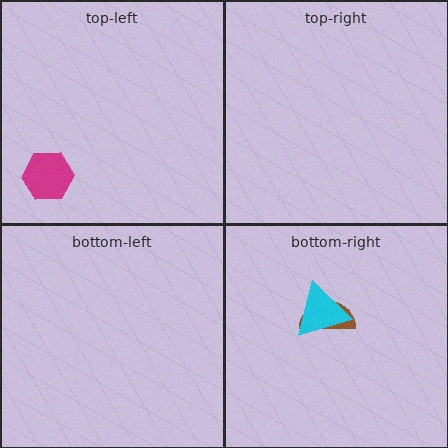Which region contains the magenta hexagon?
The top-left region.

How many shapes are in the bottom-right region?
2.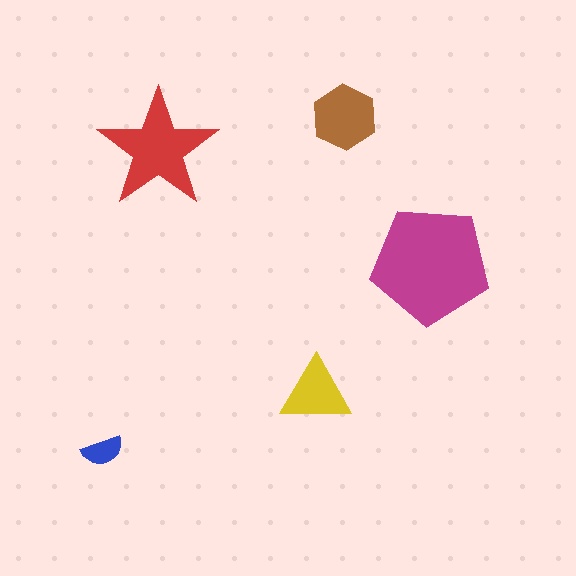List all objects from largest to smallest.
The magenta pentagon, the red star, the brown hexagon, the yellow triangle, the blue semicircle.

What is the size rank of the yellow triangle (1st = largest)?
4th.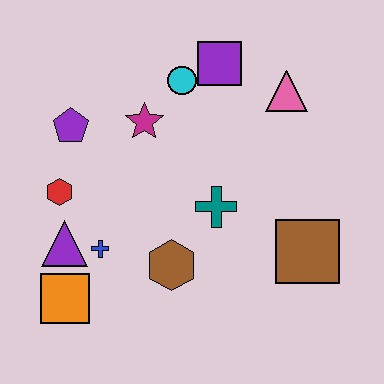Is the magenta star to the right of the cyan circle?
No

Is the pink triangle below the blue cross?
No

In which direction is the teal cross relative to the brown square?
The teal cross is to the left of the brown square.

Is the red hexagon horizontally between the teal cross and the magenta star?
No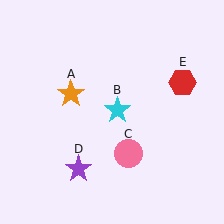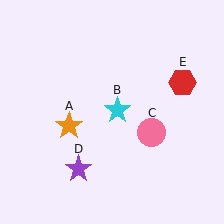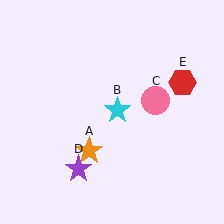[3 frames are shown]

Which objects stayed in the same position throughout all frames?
Cyan star (object B) and purple star (object D) and red hexagon (object E) remained stationary.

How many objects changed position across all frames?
2 objects changed position: orange star (object A), pink circle (object C).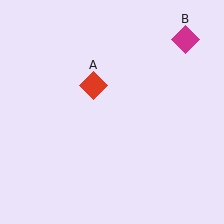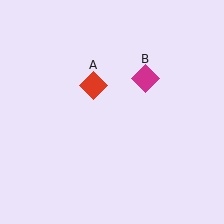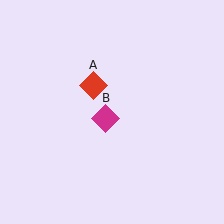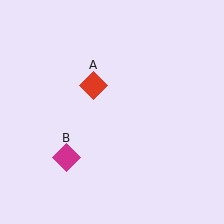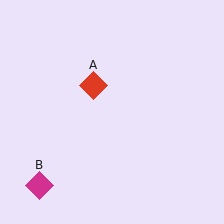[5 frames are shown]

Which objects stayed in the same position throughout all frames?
Red diamond (object A) remained stationary.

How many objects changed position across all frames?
1 object changed position: magenta diamond (object B).